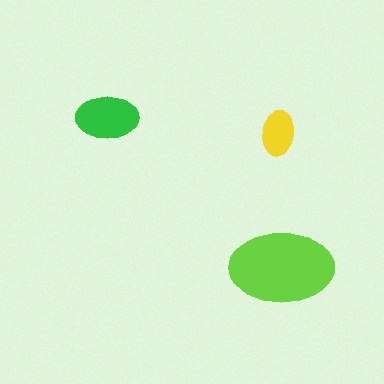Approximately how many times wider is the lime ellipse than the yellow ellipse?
About 2.5 times wider.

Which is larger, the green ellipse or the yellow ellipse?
The green one.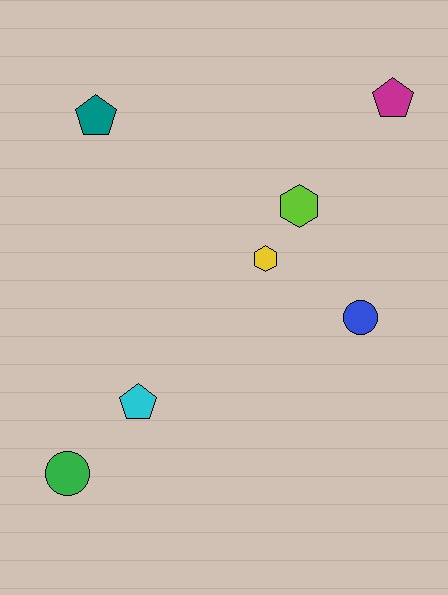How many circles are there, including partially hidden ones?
There are 2 circles.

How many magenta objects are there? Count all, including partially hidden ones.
There is 1 magenta object.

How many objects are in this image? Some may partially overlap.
There are 7 objects.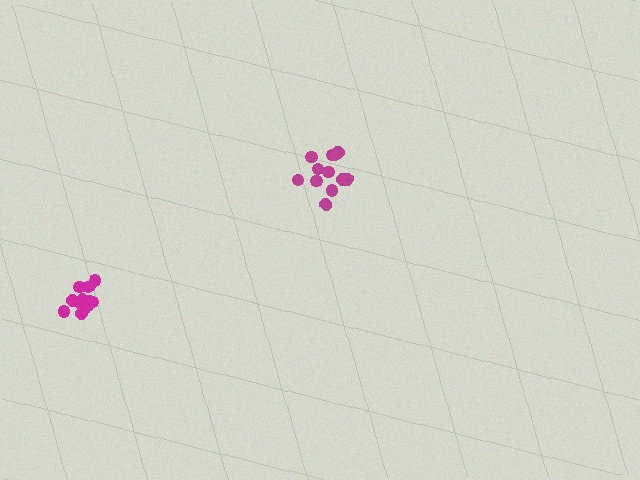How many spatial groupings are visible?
There are 2 spatial groupings.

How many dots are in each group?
Group 1: 13 dots, Group 2: 13 dots (26 total).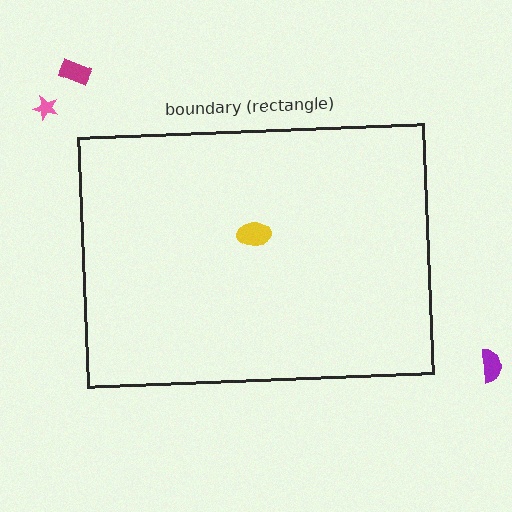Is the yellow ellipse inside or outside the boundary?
Inside.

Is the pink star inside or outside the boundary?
Outside.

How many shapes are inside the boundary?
1 inside, 3 outside.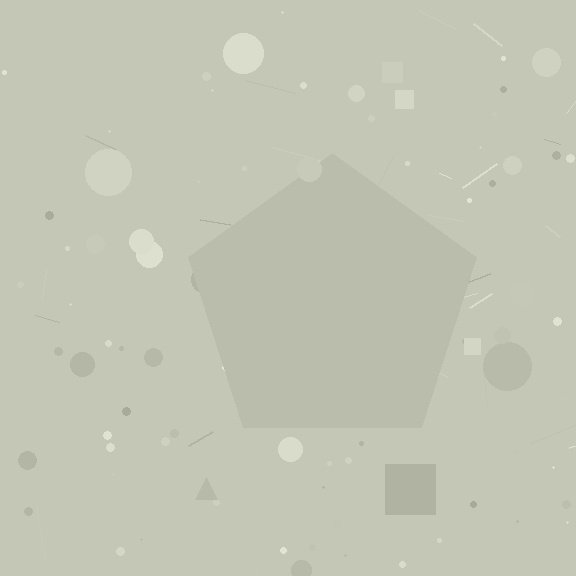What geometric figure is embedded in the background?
A pentagon is embedded in the background.